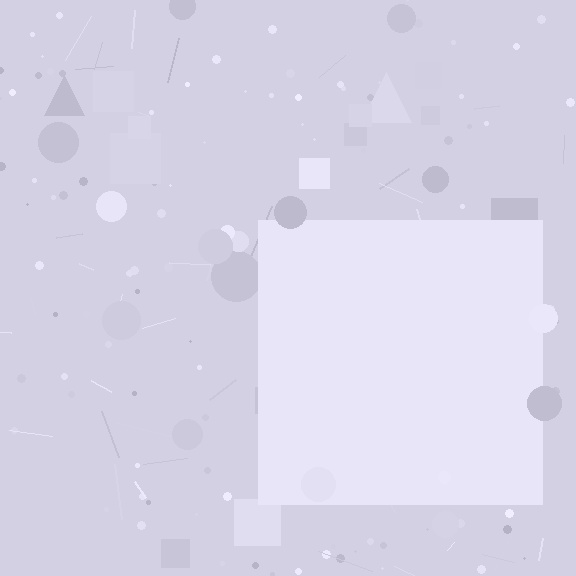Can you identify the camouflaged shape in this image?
The camouflaged shape is a square.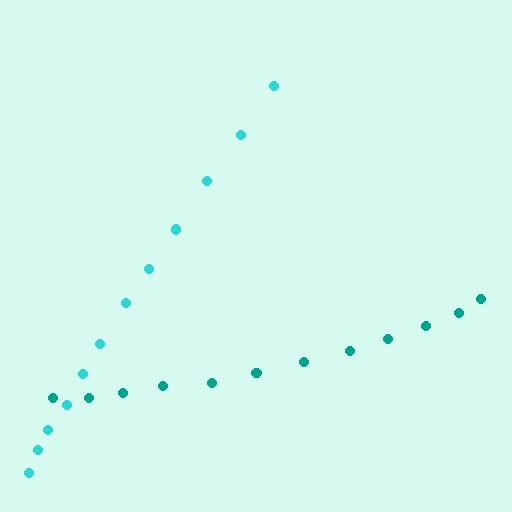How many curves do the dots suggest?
There are 2 distinct paths.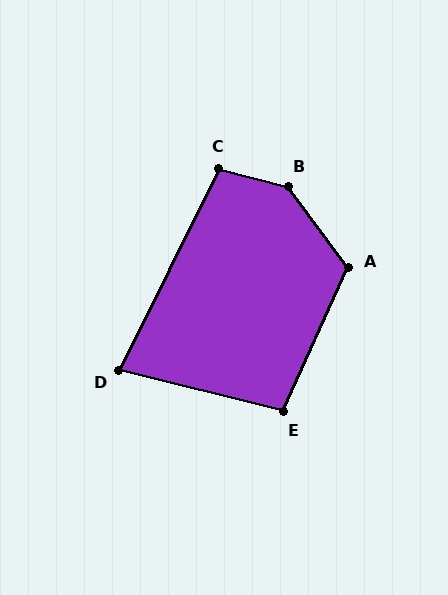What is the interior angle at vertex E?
Approximately 100 degrees (obtuse).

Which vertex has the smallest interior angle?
D, at approximately 77 degrees.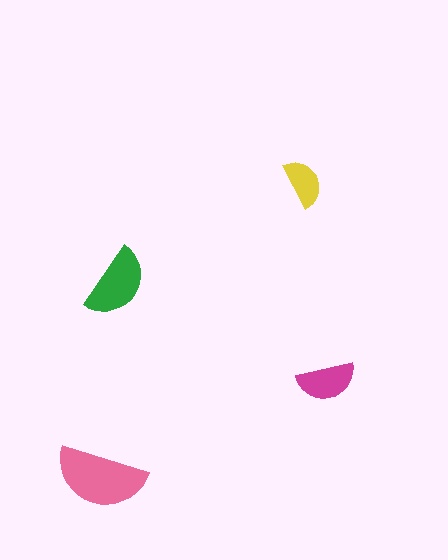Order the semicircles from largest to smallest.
the pink one, the green one, the magenta one, the yellow one.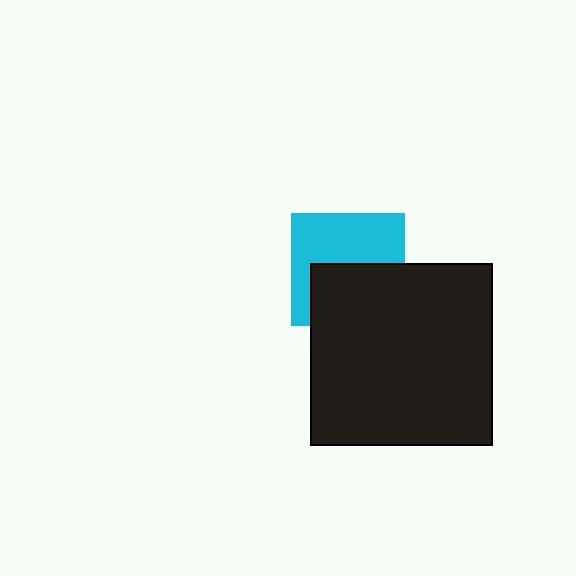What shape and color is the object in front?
The object in front is a black square.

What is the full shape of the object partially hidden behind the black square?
The partially hidden object is a cyan square.